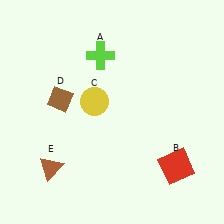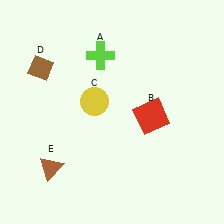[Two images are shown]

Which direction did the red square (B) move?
The red square (B) moved up.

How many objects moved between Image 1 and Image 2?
2 objects moved between the two images.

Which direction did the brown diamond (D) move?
The brown diamond (D) moved up.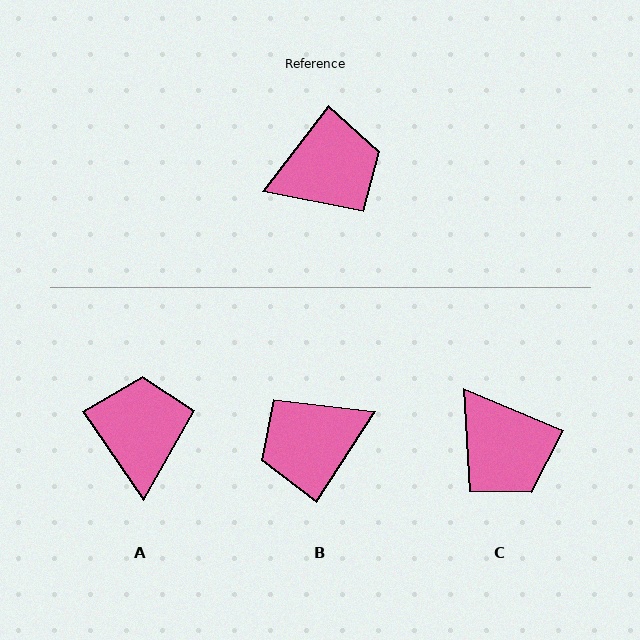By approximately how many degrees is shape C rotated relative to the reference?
Approximately 75 degrees clockwise.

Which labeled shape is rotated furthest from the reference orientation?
B, about 175 degrees away.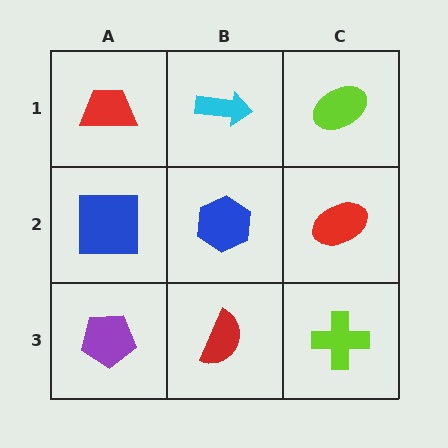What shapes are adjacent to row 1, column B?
A blue hexagon (row 2, column B), a red trapezoid (row 1, column A), a lime ellipse (row 1, column C).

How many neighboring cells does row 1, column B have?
3.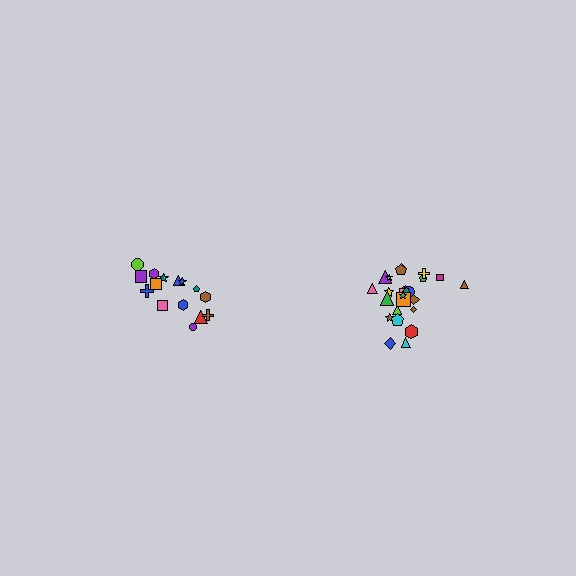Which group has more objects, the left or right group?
The right group.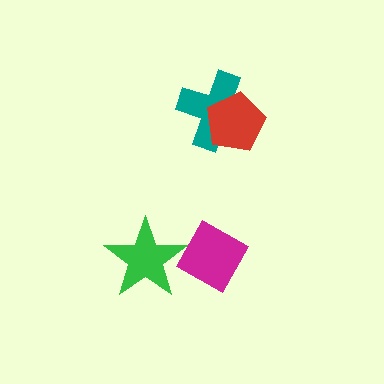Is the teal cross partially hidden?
Yes, it is partially covered by another shape.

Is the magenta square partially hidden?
No, no other shape covers it.